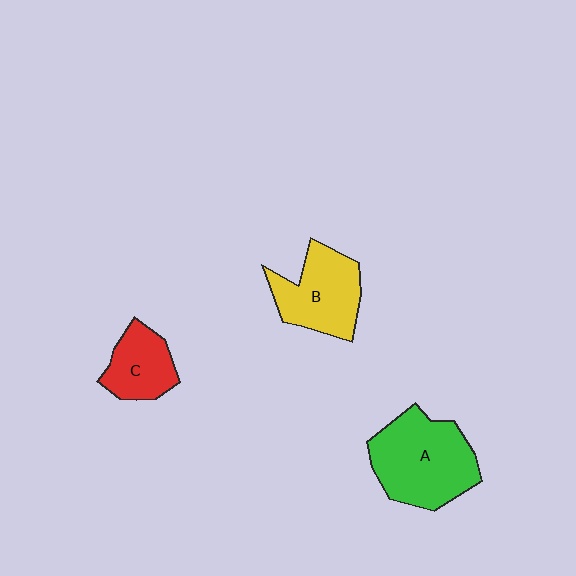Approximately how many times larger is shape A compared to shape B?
Approximately 1.3 times.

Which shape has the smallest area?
Shape C (red).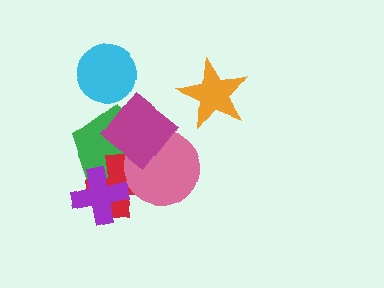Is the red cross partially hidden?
Yes, it is partially covered by another shape.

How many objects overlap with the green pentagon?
4 objects overlap with the green pentagon.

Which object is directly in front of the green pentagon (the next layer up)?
The red cross is directly in front of the green pentagon.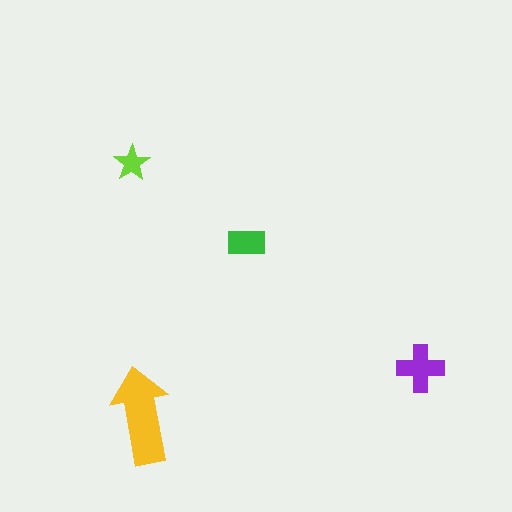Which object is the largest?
The yellow arrow.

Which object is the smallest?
The lime star.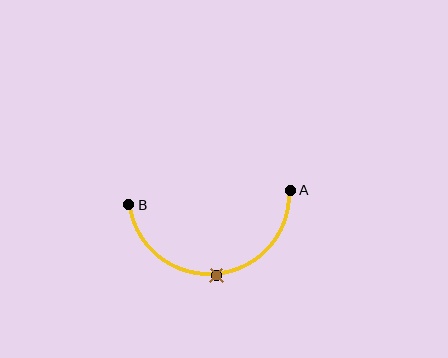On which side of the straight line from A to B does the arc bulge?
The arc bulges below the straight line connecting A and B.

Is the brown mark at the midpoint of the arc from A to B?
Yes. The brown mark lies on the arc at equal arc-length from both A and B — it is the arc midpoint.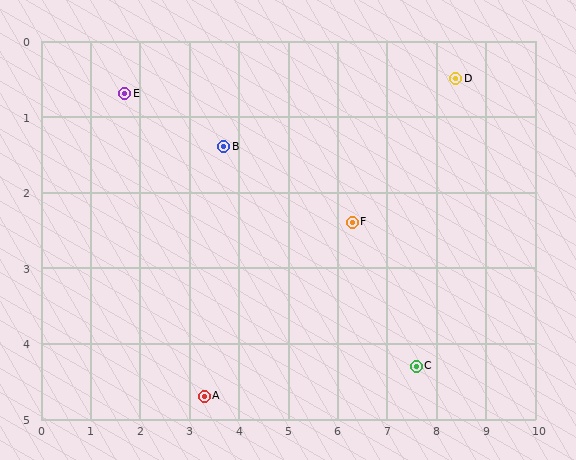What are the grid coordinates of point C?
Point C is at approximately (7.6, 4.3).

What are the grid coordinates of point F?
Point F is at approximately (6.3, 2.4).